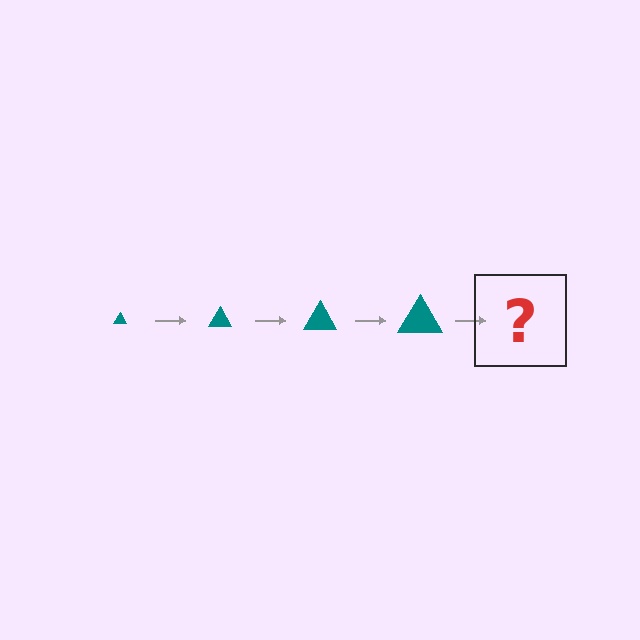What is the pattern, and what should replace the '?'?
The pattern is that the triangle gets progressively larger each step. The '?' should be a teal triangle, larger than the previous one.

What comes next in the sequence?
The next element should be a teal triangle, larger than the previous one.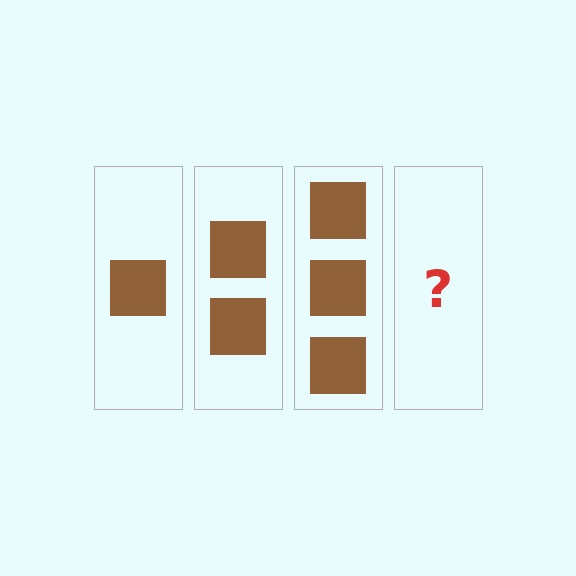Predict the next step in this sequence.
The next step is 4 squares.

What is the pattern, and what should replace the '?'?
The pattern is that each step adds one more square. The '?' should be 4 squares.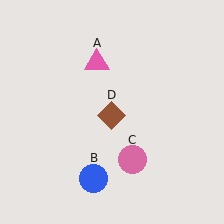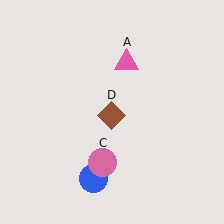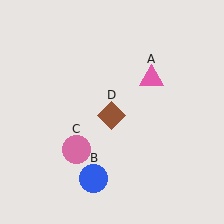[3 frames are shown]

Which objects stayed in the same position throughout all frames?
Blue circle (object B) and brown diamond (object D) remained stationary.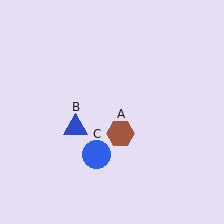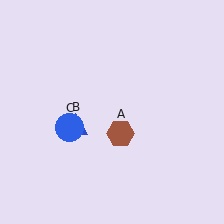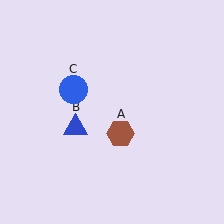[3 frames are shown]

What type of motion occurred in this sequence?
The blue circle (object C) rotated clockwise around the center of the scene.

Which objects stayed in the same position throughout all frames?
Brown hexagon (object A) and blue triangle (object B) remained stationary.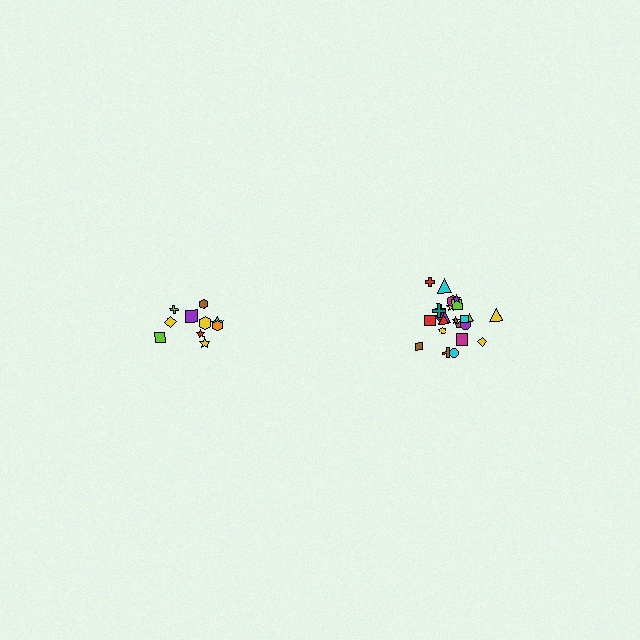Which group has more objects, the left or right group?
The right group.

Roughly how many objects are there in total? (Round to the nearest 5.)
Roughly 35 objects in total.